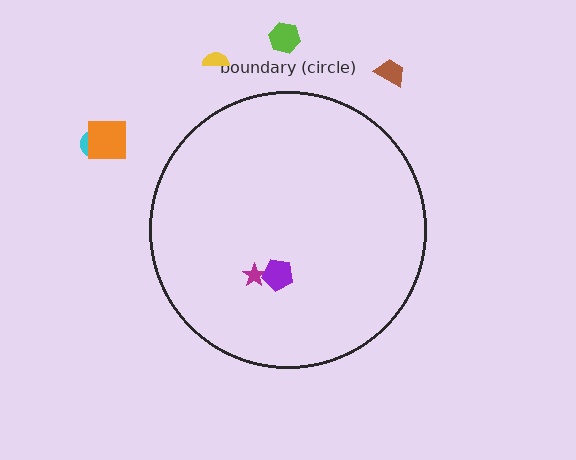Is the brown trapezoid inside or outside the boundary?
Outside.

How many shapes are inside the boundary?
2 inside, 5 outside.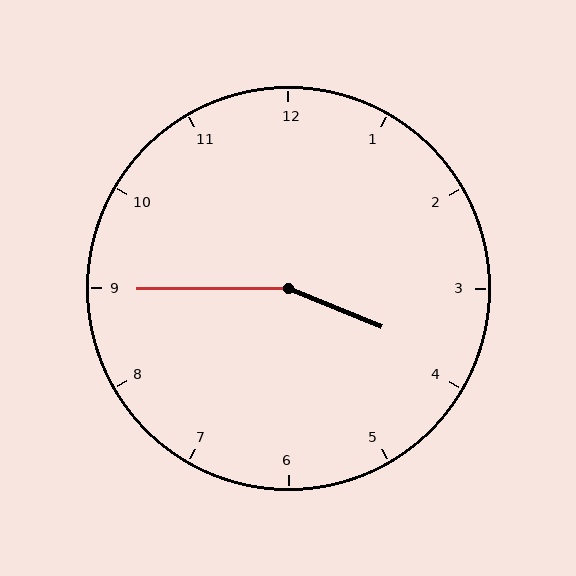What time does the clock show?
3:45.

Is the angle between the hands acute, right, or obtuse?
It is obtuse.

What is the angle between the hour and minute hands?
Approximately 158 degrees.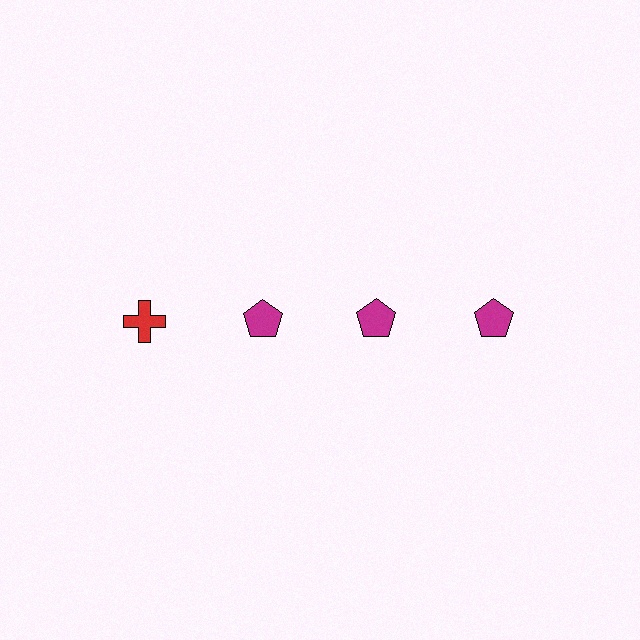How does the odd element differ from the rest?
It differs in both color (red instead of magenta) and shape (cross instead of pentagon).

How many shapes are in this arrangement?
There are 4 shapes arranged in a grid pattern.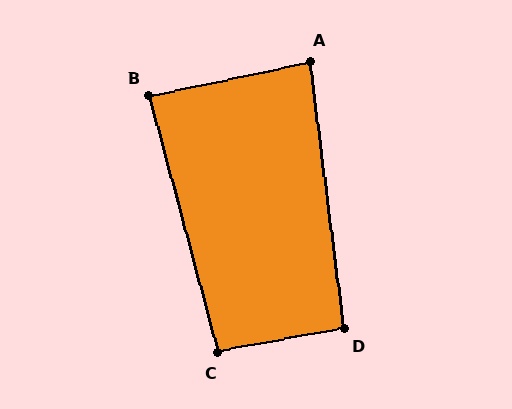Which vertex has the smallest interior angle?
A, at approximately 86 degrees.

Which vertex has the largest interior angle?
C, at approximately 94 degrees.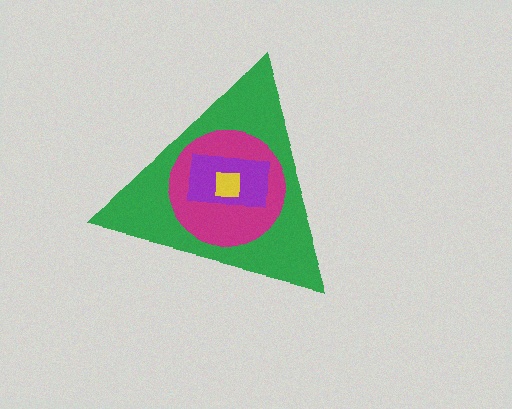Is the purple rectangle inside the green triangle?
Yes.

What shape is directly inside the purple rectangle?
The yellow square.